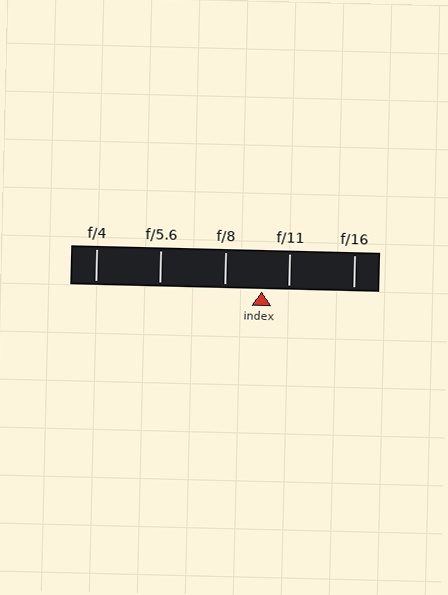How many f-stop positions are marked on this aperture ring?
There are 5 f-stop positions marked.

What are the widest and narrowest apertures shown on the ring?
The widest aperture shown is f/4 and the narrowest is f/16.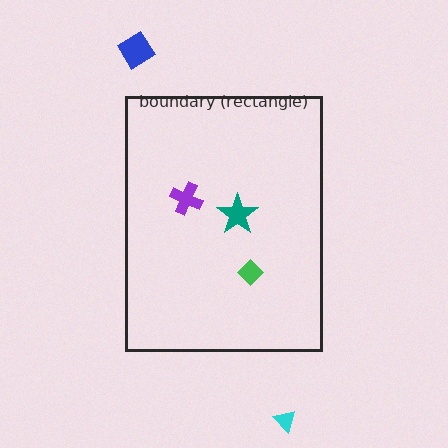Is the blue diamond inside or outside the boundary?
Outside.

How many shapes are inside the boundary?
3 inside, 2 outside.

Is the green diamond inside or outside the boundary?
Inside.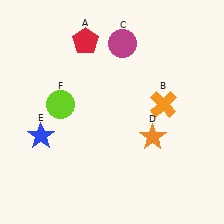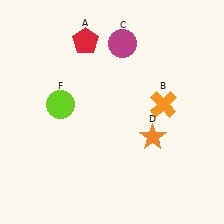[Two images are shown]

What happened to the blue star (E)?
The blue star (E) was removed in Image 2. It was in the bottom-left area of Image 1.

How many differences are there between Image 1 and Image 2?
There is 1 difference between the two images.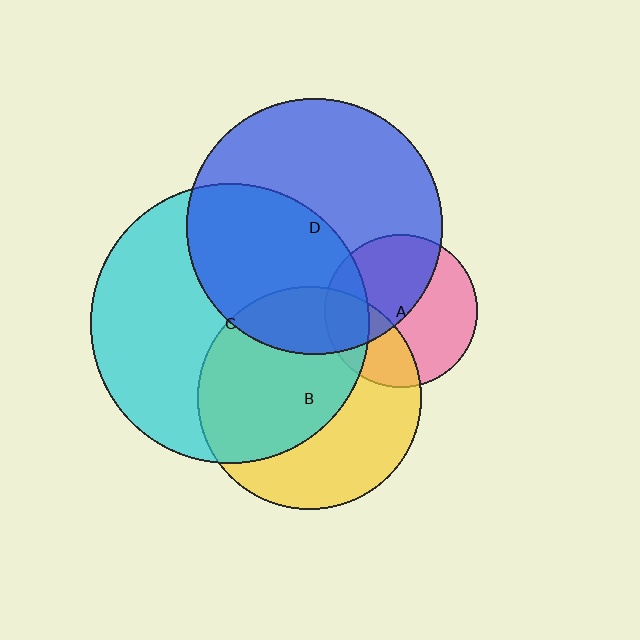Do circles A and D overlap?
Yes.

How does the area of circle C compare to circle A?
Approximately 3.3 times.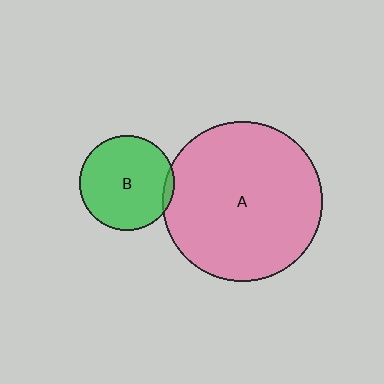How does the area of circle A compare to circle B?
Approximately 2.8 times.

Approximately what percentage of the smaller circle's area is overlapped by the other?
Approximately 5%.